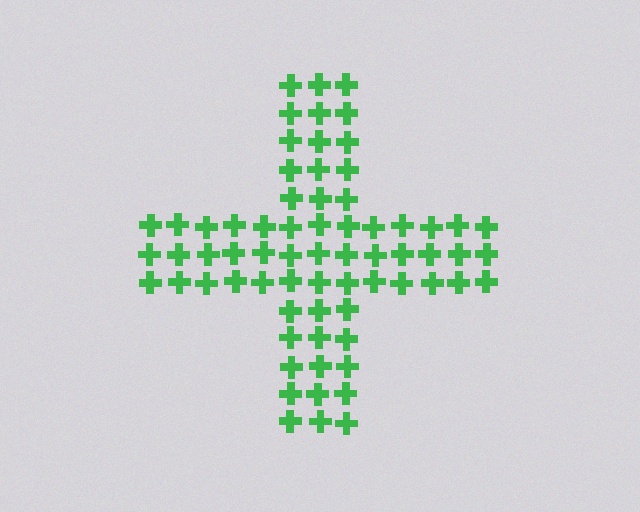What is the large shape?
The large shape is a cross.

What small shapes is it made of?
It is made of small crosses.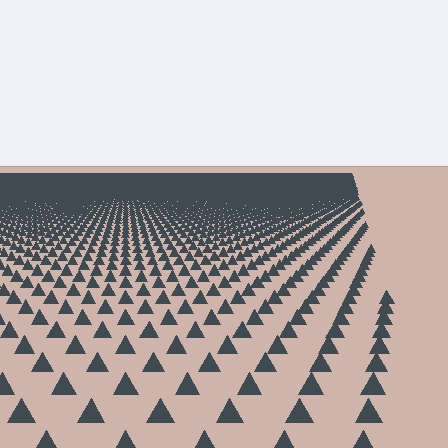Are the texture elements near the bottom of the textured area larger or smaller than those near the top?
Larger. Near the bottom, elements are closer to the viewer and appear at a bigger on-screen size.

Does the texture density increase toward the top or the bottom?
Density increases toward the top.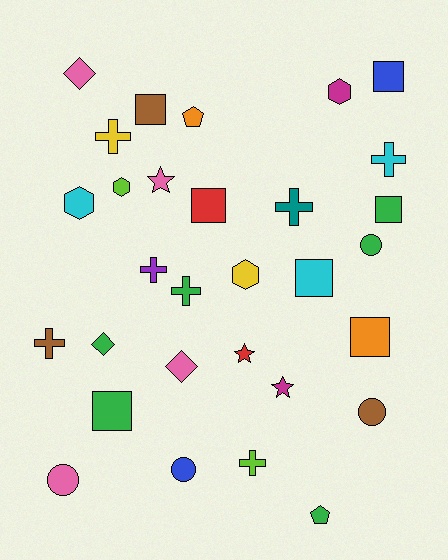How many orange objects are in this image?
There are 2 orange objects.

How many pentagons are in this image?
There are 2 pentagons.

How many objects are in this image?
There are 30 objects.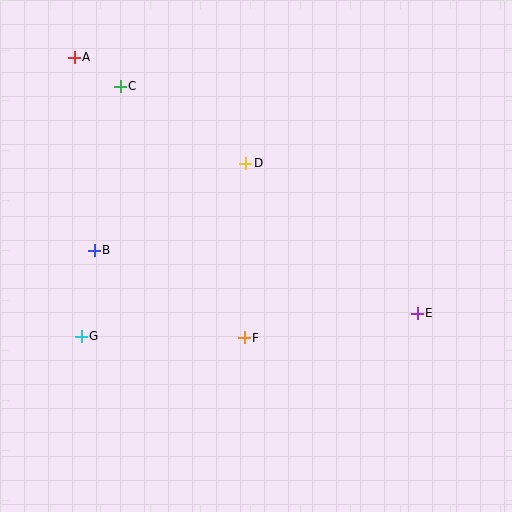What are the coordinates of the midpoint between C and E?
The midpoint between C and E is at (269, 200).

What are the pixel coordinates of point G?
Point G is at (81, 336).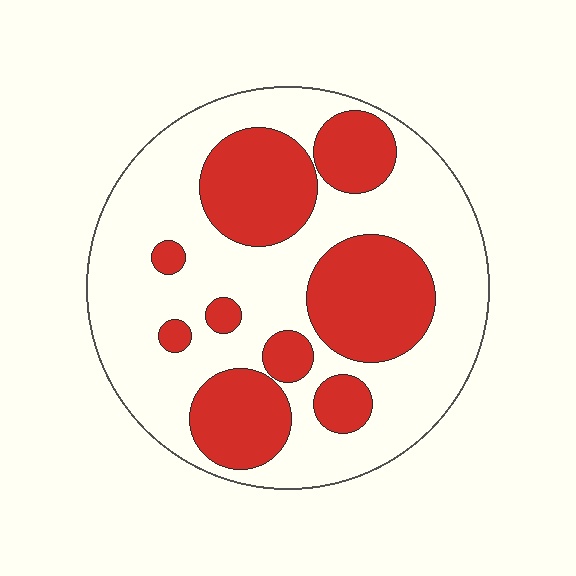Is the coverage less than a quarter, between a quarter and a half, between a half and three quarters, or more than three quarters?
Between a quarter and a half.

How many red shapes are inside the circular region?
9.